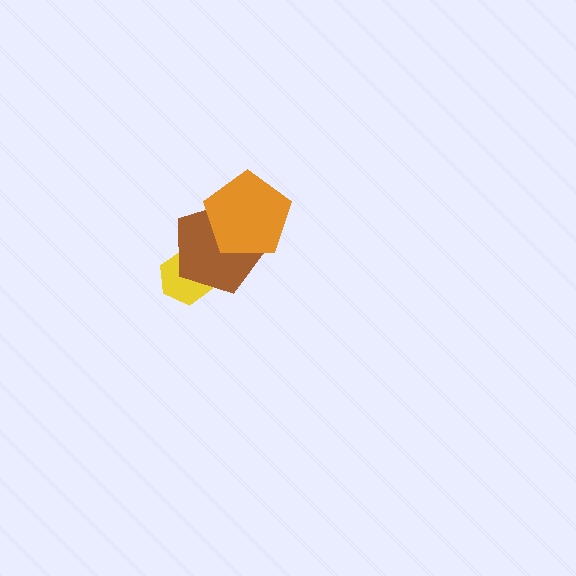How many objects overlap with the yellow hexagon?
1 object overlaps with the yellow hexagon.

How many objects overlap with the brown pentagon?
2 objects overlap with the brown pentagon.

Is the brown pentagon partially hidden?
Yes, it is partially covered by another shape.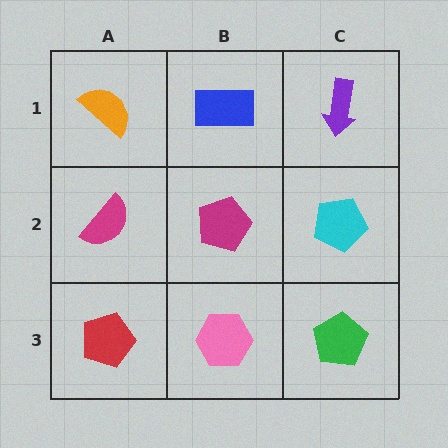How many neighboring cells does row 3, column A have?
2.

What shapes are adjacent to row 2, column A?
An orange semicircle (row 1, column A), a red pentagon (row 3, column A), a magenta pentagon (row 2, column B).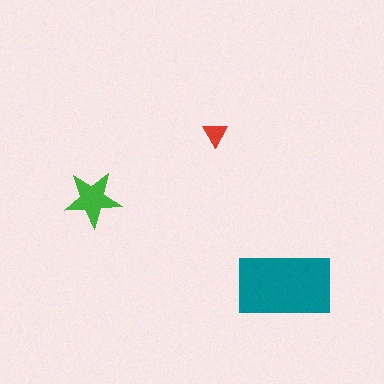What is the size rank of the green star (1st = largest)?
2nd.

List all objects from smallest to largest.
The red triangle, the green star, the teal rectangle.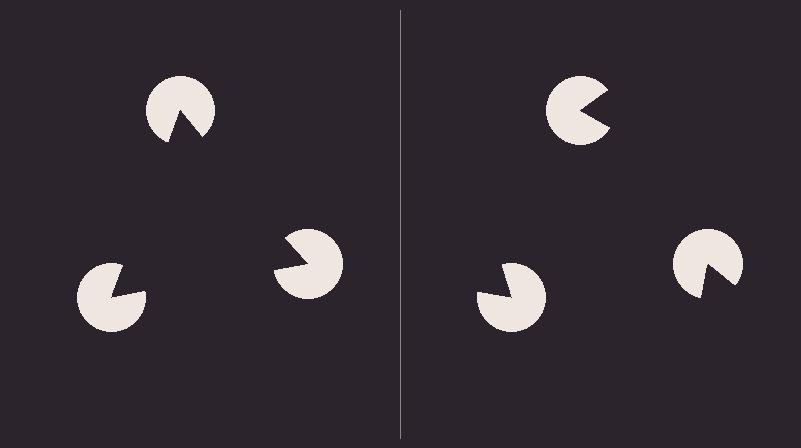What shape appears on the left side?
An illusory triangle.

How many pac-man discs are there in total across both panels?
6 — 3 on each side.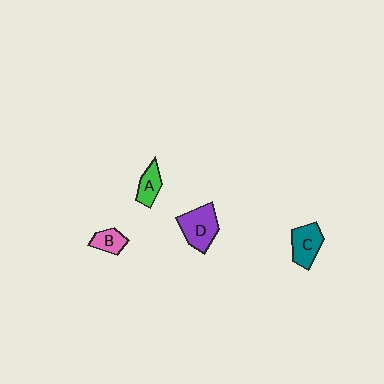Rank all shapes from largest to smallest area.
From largest to smallest: D (purple), C (teal), A (green), B (pink).